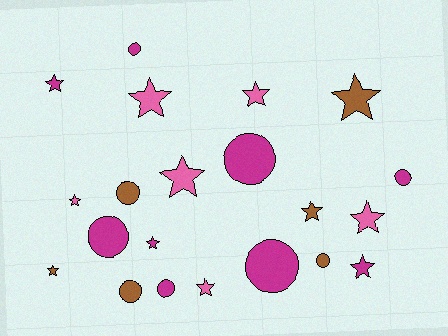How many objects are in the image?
There are 21 objects.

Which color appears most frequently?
Magenta, with 9 objects.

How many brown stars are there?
There are 3 brown stars.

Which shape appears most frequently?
Star, with 12 objects.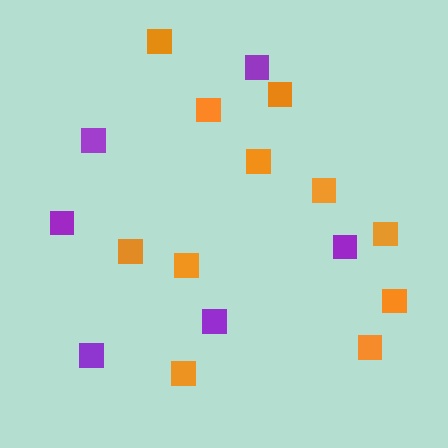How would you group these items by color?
There are 2 groups: one group of purple squares (6) and one group of orange squares (11).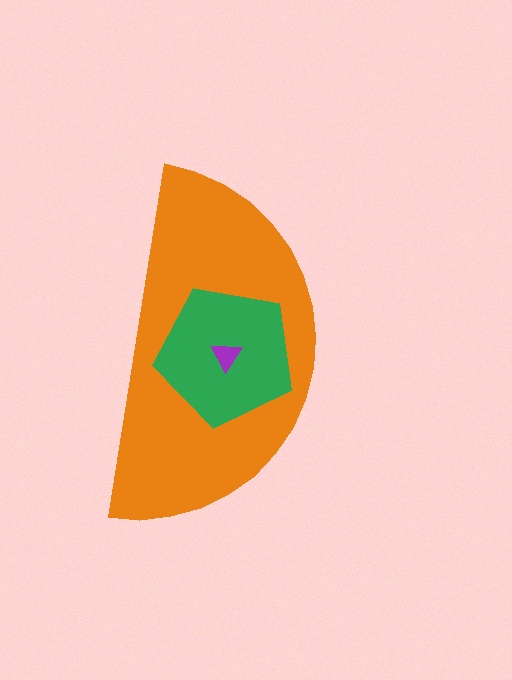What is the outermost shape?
The orange semicircle.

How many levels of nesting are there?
3.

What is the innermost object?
The purple triangle.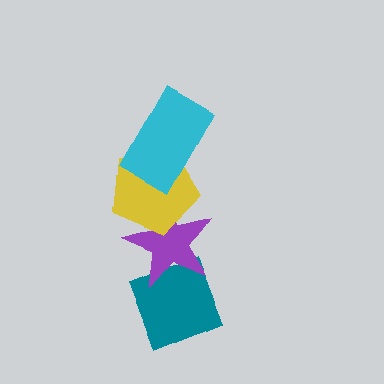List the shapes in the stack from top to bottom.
From top to bottom: the cyan rectangle, the yellow pentagon, the purple star, the teal diamond.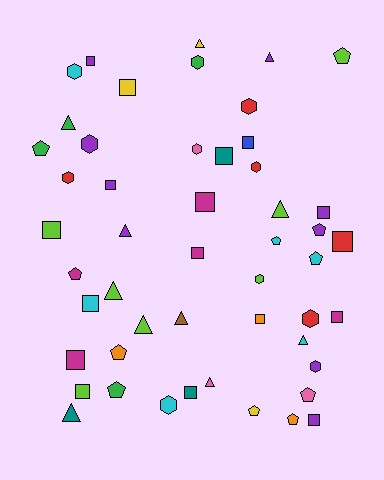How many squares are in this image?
There are 17 squares.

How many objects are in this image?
There are 50 objects.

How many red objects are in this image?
There are 5 red objects.